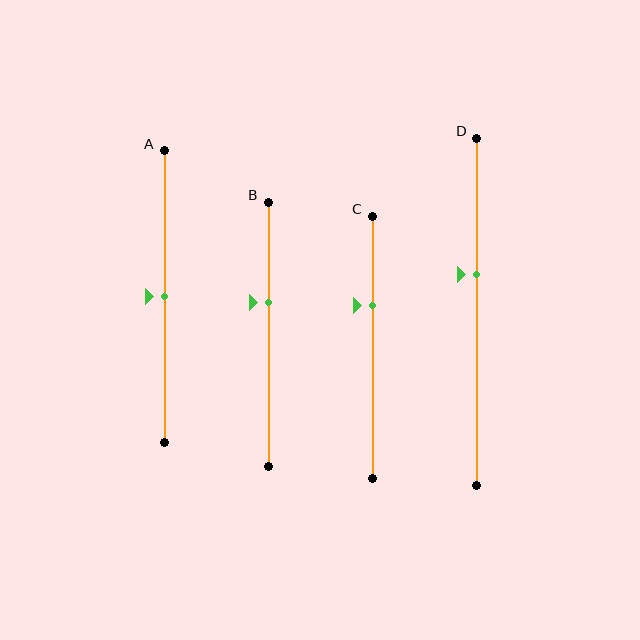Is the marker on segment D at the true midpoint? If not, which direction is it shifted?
No, the marker on segment D is shifted upward by about 11% of the segment length.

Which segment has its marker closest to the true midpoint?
Segment A has its marker closest to the true midpoint.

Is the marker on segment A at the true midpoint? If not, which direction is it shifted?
Yes, the marker on segment A is at the true midpoint.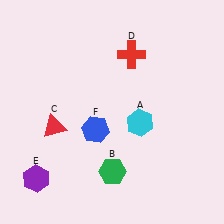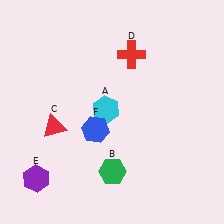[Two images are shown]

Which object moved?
The cyan hexagon (A) moved left.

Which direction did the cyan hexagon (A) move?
The cyan hexagon (A) moved left.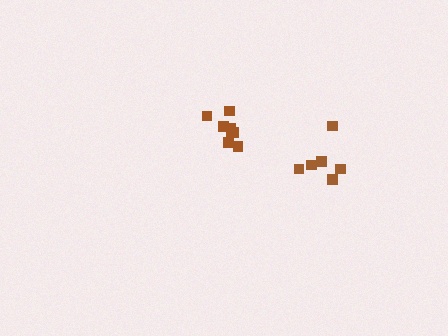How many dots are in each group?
Group 1: 8 dots, Group 2: 7 dots (15 total).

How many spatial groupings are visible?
There are 2 spatial groupings.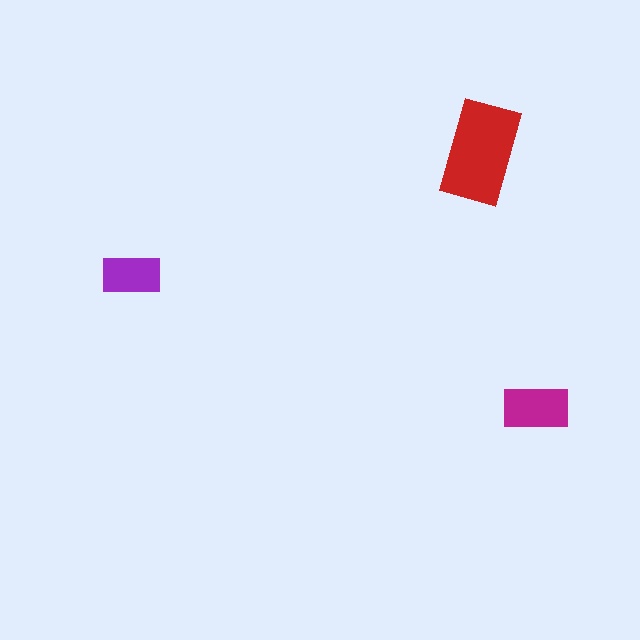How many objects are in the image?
There are 3 objects in the image.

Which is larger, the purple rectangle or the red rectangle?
The red one.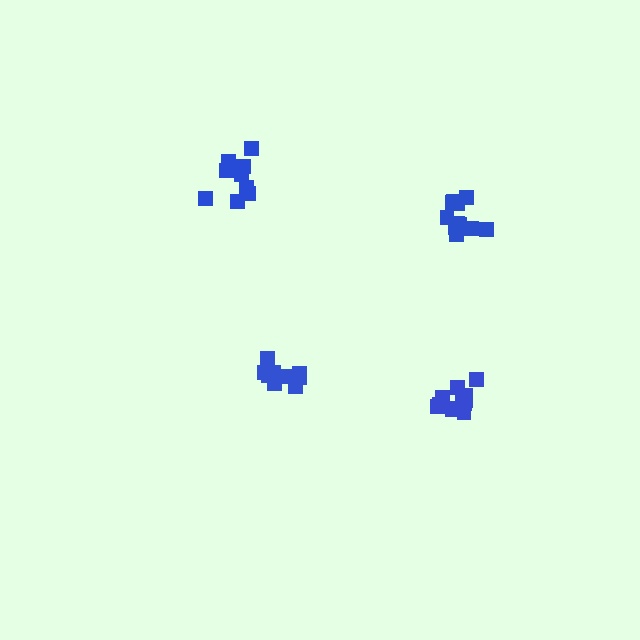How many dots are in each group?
Group 1: 11 dots, Group 2: 12 dots, Group 3: 11 dots, Group 4: 11 dots (45 total).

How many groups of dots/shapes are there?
There are 4 groups.